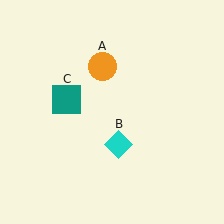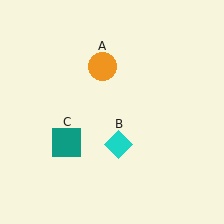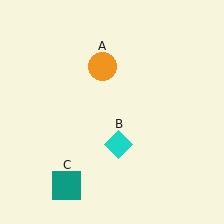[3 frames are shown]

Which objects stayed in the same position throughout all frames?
Orange circle (object A) and cyan diamond (object B) remained stationary.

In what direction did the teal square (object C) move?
The teal square (object C) moved down.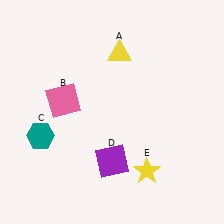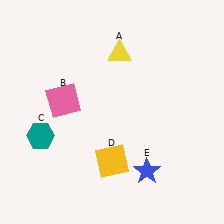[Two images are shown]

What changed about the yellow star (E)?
In Image 1, E is yellow. In Image 2, it changed to blue.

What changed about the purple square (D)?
In Image 1, D is purple. In Image 2, it changed to yellow.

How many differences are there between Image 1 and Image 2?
There are 2 differences between the two images.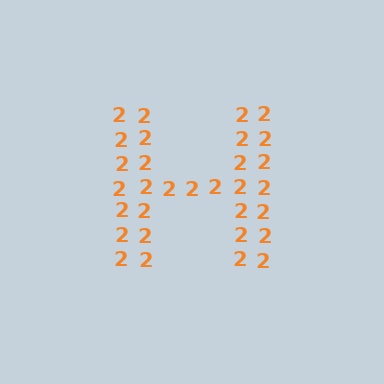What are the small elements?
The small elements are digit 2's.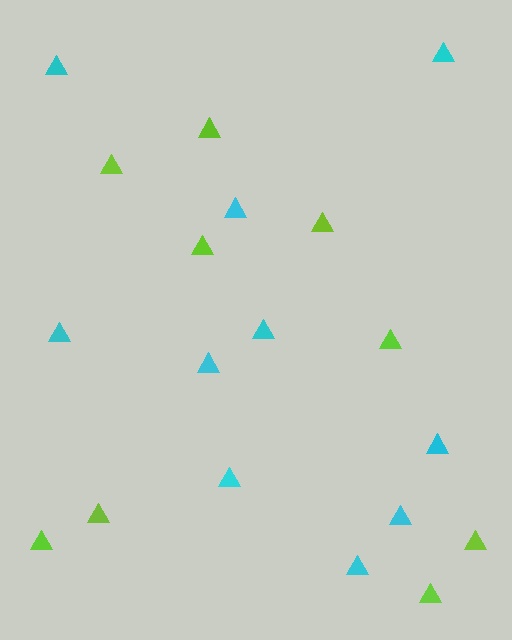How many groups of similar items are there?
There are 2 groups: one group of cyan triangles (10) and one group of lime triangles (9).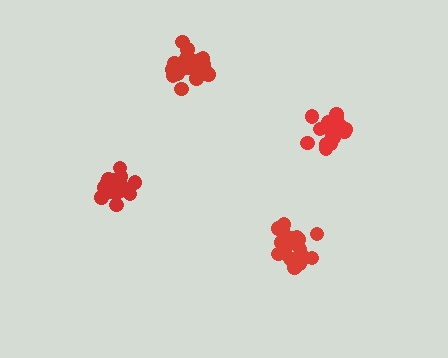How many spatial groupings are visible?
There are 4 spatial groupings.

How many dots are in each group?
Group 1: 18 dots, Group 2: 20 dots, Group 3: 21 dots, Group 4: 18 dots (77 total).